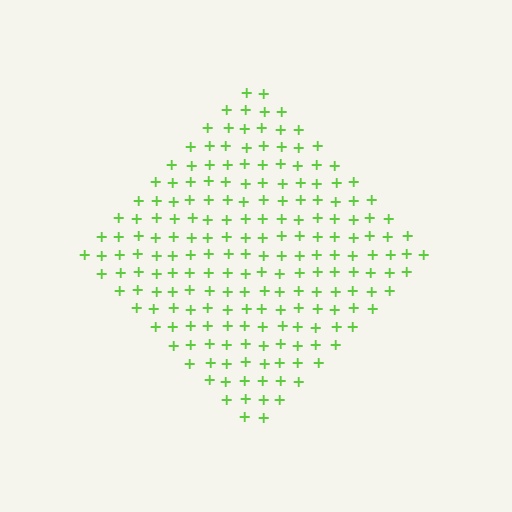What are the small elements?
The small elements are plus signs.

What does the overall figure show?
The overall figure shows a diamond.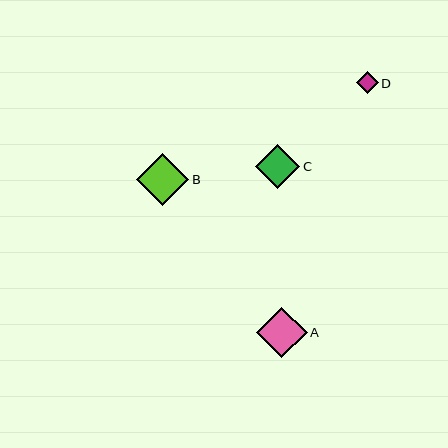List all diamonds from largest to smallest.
From largest to smallest: B, A, C, D.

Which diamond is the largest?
Diamond B is the largest with a size of approximately 52 pixels.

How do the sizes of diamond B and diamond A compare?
Diamond B and diamond A are approximately the same size.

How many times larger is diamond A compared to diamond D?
Diamond A is approximately 2.3 times the size of diamond D.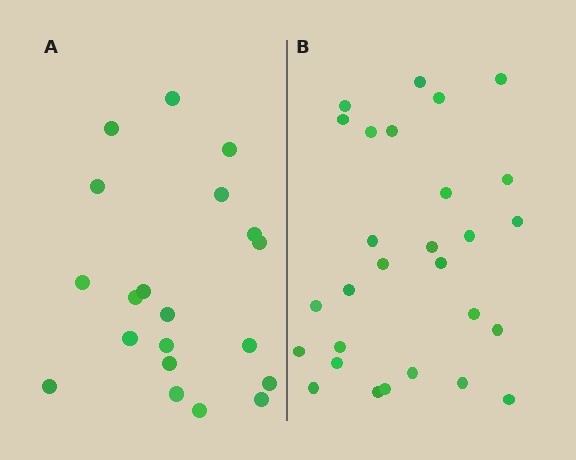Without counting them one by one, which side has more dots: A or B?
Region B (the right region) has more dots.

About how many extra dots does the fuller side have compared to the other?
Region B has roughly 8 or so more dots than region A.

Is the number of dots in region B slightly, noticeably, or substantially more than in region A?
Region B has noticeably more, but not dramatically so. The ratio is roughly 1.4 to 1.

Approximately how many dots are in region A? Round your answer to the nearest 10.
About 20 dots.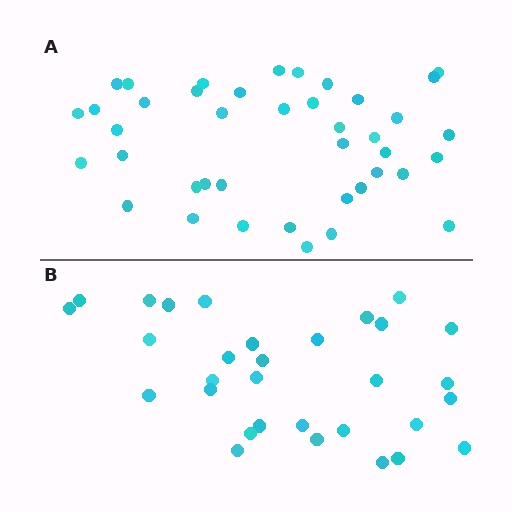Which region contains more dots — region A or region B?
Region A (the top region) has more dots.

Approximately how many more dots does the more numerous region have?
Region A has roughly 10 or so more dots than region B.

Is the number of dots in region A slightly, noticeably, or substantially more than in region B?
Region A has noticeably more, but not dramatically so. The ratio is roughly 1.3 to 1.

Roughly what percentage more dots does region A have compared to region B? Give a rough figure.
About 30% more.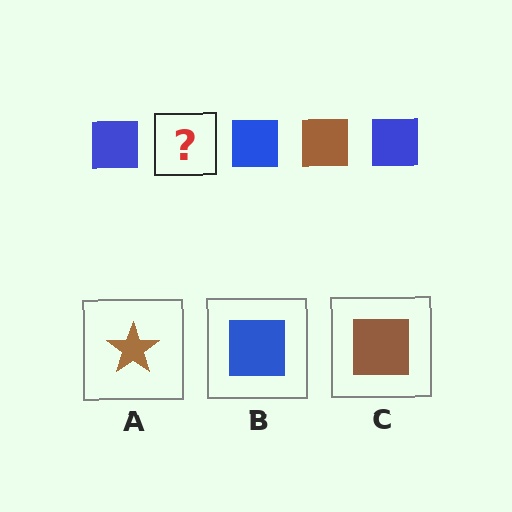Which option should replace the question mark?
Option C.